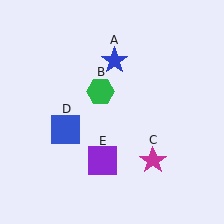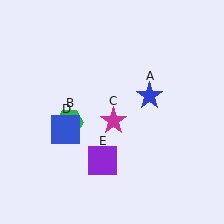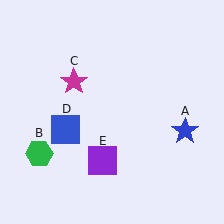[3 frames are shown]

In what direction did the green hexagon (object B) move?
The green hexagon (object B) moved down and to the left.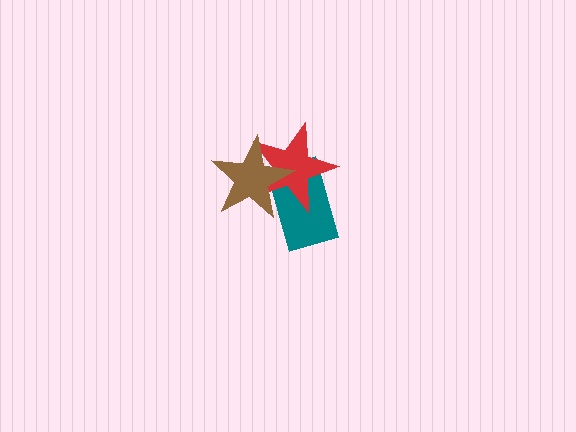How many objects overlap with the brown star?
2 objects overlap with the brown star.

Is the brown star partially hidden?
No, no other shape covers it.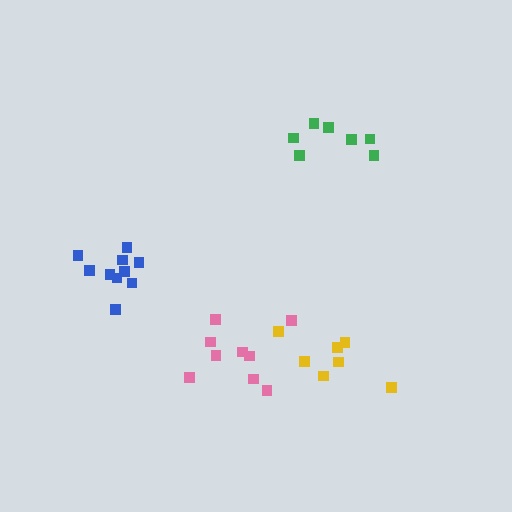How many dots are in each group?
Group 1: 9 dots, Group 2: 7 dots, Group 3: 10 dots, Group 4: 7 dots (33 total).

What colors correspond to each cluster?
The clusters are colored: pink, green, blue, yellow.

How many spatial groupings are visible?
There are 4 spatial groupings.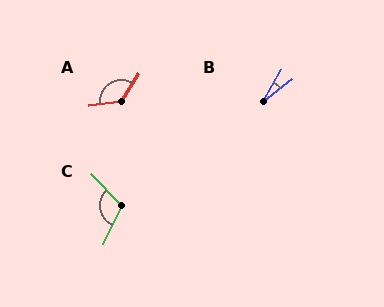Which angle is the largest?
A, at approximately 128 degrees.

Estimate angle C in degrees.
Approximately 111 degrees.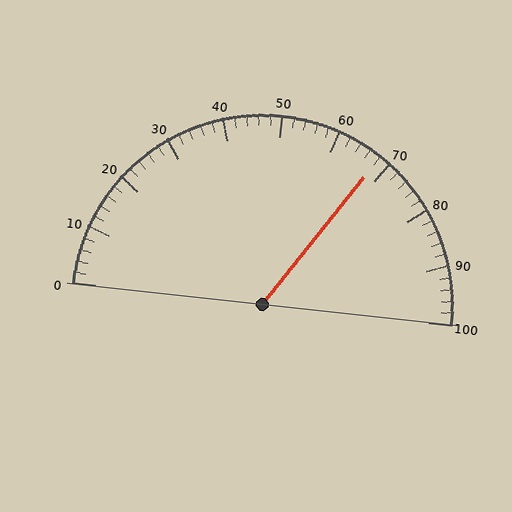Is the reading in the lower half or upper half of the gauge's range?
The reading is in the upper half of the range (0 to 100).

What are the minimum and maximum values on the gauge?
The gauge ranges from 0 to 100.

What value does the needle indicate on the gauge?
The needle indicates approximately 68.